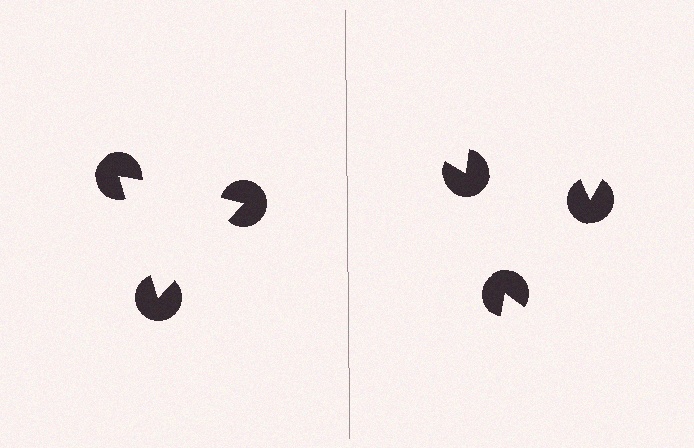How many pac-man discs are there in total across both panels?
6 — 3 on each side.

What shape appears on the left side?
An illusory triangle.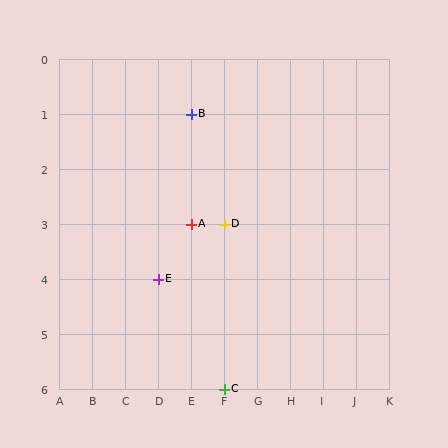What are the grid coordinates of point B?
Point B is at grid coordinates (E, 1).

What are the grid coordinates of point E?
Point E is at grid coordinates (D, 4).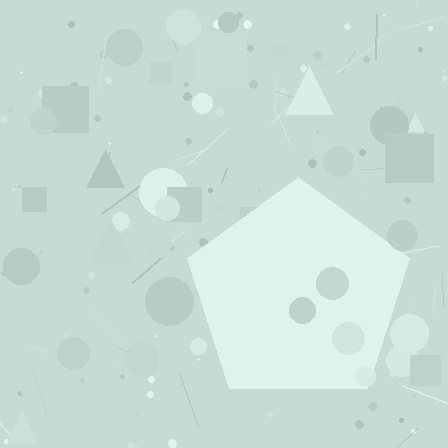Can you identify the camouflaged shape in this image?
The camouflaged shape is a pentagon.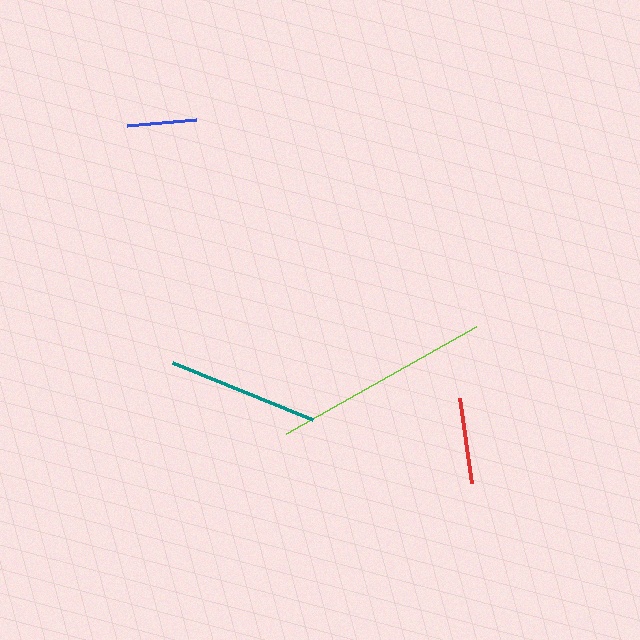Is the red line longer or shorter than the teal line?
The teal line is longer than the red line.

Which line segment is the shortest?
The blue line is the shortest at approximately 70 pixels.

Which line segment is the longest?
The lime line is the longest at approximately 218 pixels.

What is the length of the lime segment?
The lime segment is approximately 218 pixels long.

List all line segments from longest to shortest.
From longest to shortest: lime, teal, red, blue.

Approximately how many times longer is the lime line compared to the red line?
The lime line is approximately 2.6 times the length of the red line.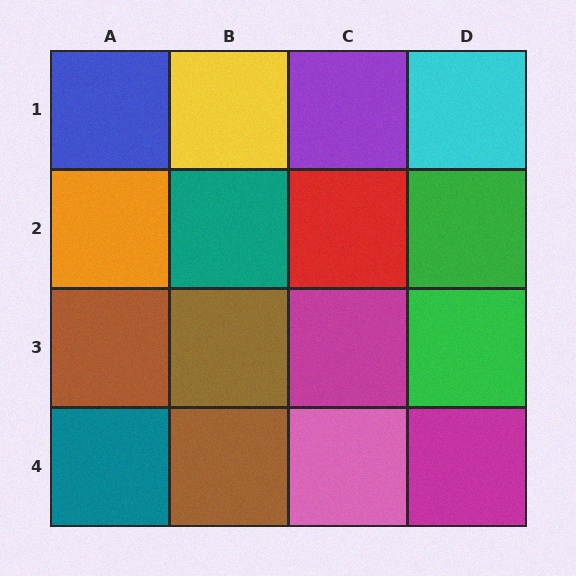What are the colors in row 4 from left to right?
Teal, brown, pink, magenta.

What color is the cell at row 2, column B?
Teal.